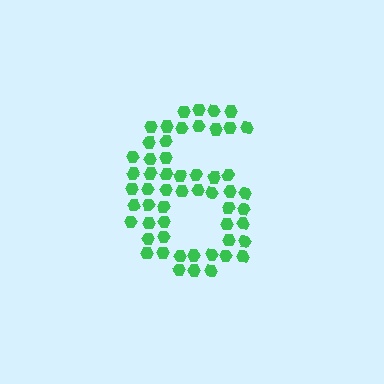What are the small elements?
The small elements are hexagons.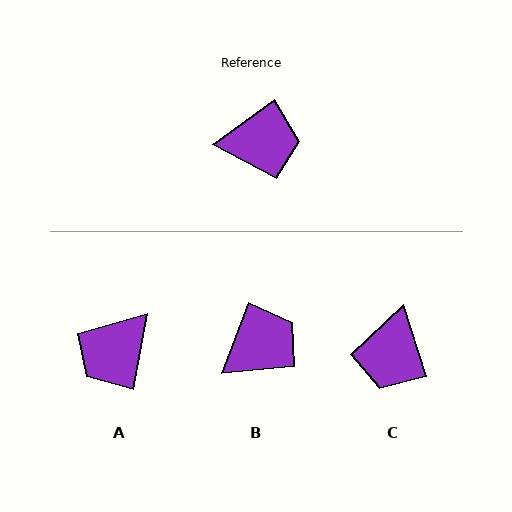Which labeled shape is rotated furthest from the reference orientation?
A, about 136 degrees away.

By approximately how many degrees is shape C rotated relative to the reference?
Approximately 108 degrees clockwise.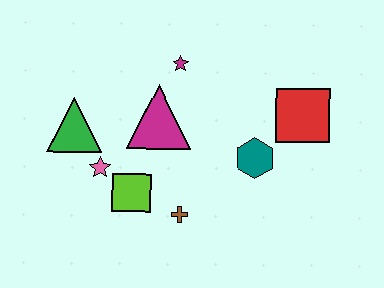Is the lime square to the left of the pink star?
No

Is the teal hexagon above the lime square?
Yes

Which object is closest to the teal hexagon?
The red square is closest to the teal hexagon.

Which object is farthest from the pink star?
The red square is farthest from the pink star.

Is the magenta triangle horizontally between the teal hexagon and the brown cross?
No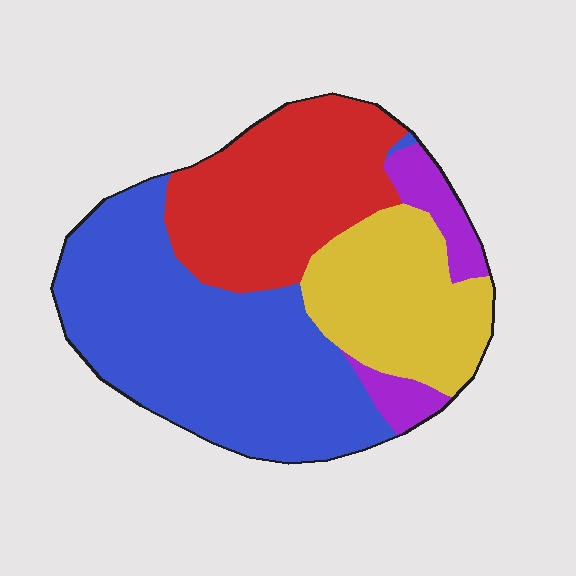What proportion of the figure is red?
Red takes up between a quarter and a half of the figure.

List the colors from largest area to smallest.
From largest to smallest: blue, red, yellow, purple.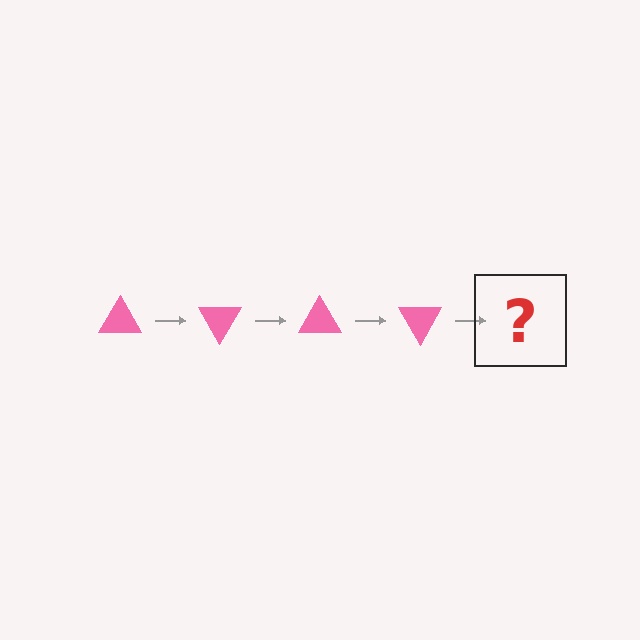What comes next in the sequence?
The next element should be a pink triangle rotated 240 degrees.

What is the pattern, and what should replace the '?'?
The pattern is that the triangle rotates 60 degrees each step. The '?' should be a pink triangle rotated 240 degrees.